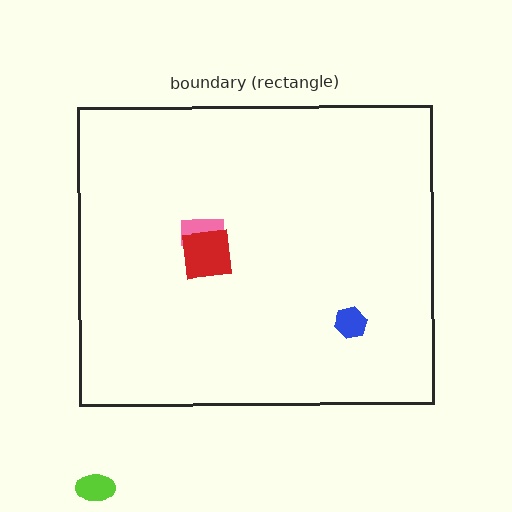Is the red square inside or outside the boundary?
Inside.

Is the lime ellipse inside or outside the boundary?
Outside.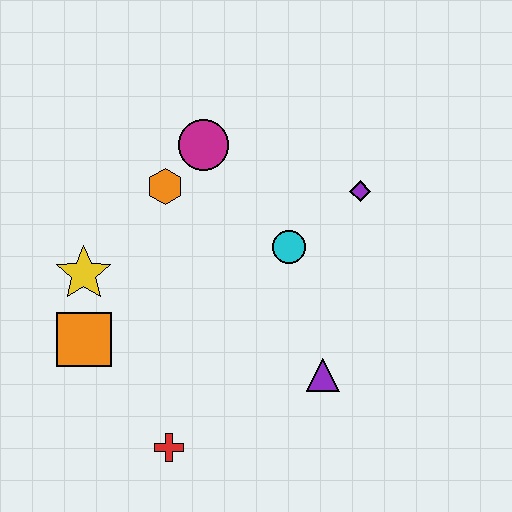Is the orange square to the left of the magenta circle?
Yes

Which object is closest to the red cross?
The orange square is closest to the red cross.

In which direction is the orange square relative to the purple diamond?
The orange square is to the left of the purple diamond.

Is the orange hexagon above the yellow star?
Yes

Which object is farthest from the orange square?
The purple diamond is farthest from the orange square.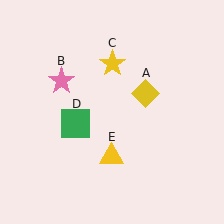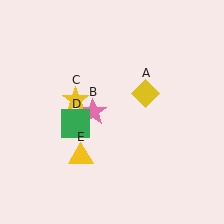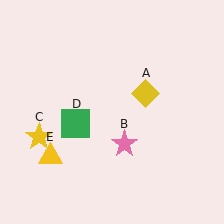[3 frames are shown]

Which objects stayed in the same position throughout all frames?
Yellow diamond (object A) and green square (object D) remained stationary.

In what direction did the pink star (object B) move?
The pink star (object B) moved down and to the right.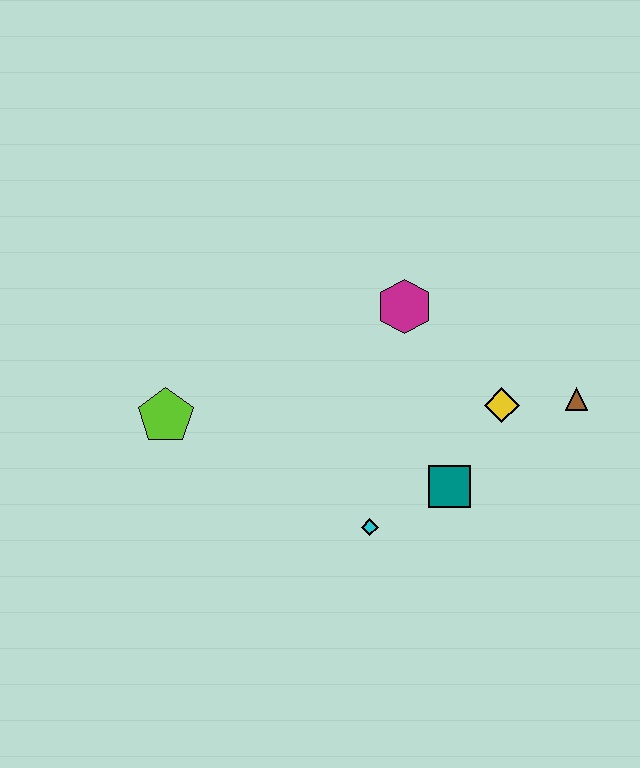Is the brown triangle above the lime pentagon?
Yes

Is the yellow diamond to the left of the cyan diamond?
No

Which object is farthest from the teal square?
The lime pentagon is farthest from the teal square.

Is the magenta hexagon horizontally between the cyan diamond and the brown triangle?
Yes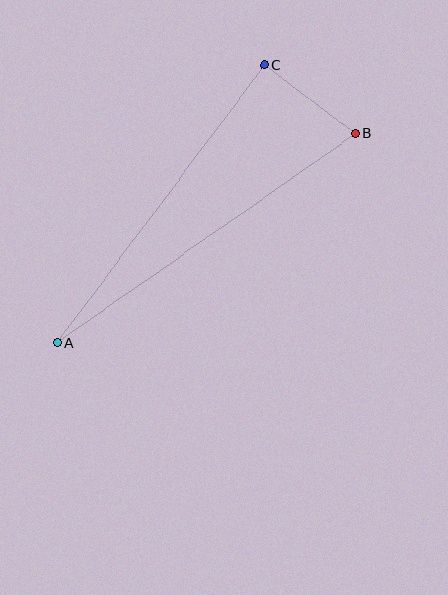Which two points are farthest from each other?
Points A and B are farthest from each other.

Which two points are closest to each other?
Points B and C are closest to each other.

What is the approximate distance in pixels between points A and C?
The distance between A and C is approximately 347 pixels.